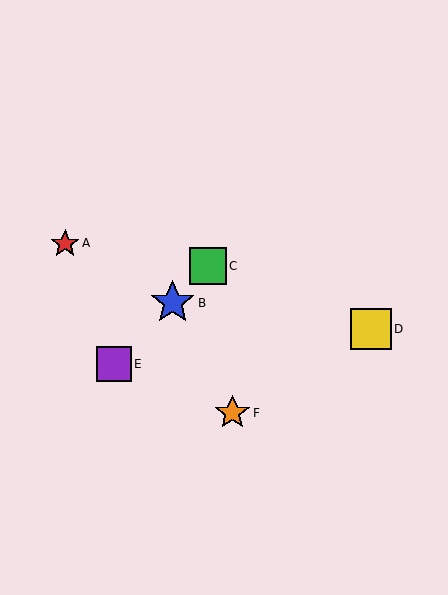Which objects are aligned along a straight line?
Objects B, C, E are aligned along a straight line.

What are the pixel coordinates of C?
Object C is at (208, 266).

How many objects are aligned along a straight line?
3 objects (B, C, E) are aligned along a straight line.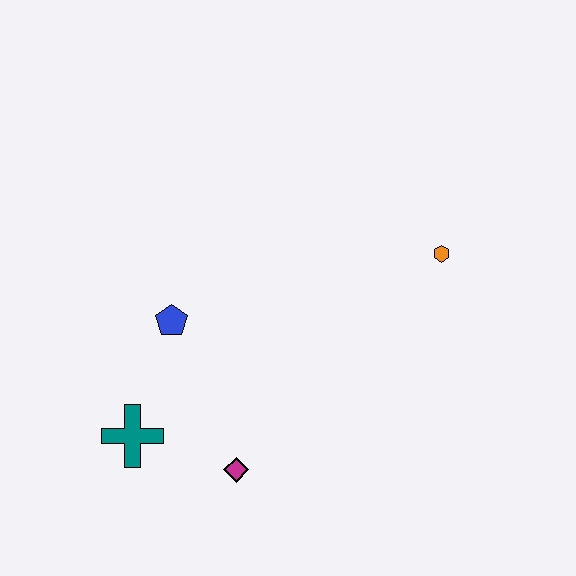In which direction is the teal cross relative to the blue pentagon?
The teal cross is below the blue pentagon.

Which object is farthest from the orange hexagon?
The teal cross is farthest from the orange hexagon.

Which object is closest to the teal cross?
The magenta diamond is closest to the teal cross.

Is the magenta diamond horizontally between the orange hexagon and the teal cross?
Yes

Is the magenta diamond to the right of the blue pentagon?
Yes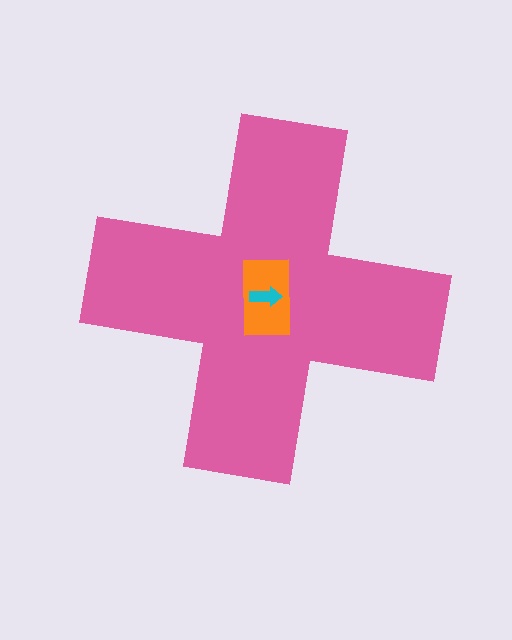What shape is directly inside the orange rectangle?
The cyan arrow.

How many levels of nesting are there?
3.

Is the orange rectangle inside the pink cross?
Yes.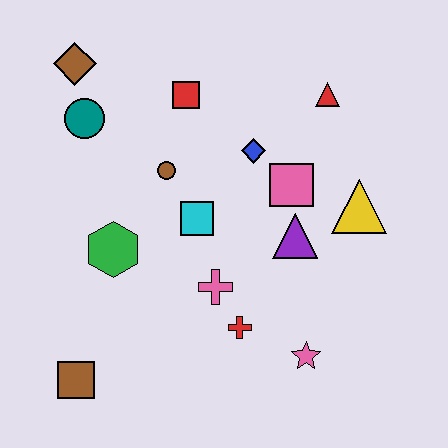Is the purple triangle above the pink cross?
Yes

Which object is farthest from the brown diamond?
The pink star is farthest from the brown diamond.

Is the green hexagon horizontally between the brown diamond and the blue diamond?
Yes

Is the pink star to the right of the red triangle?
No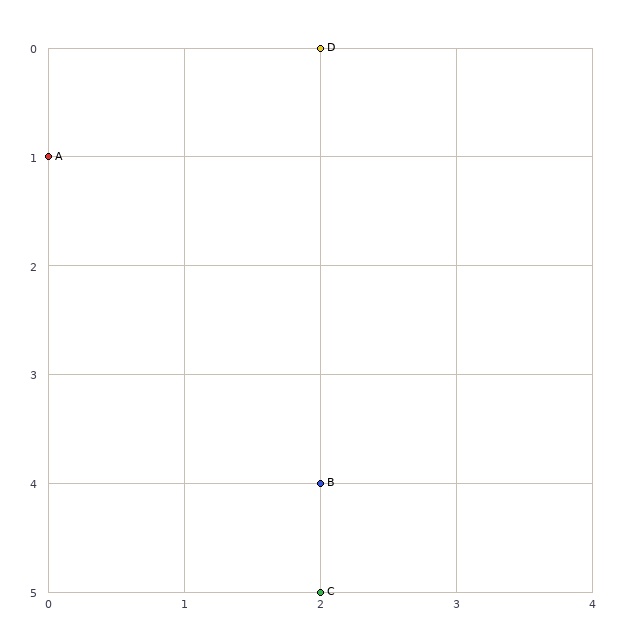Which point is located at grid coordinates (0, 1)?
Point A is at (0, 1).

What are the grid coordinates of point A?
Point A is at grid coordinates (0, 1).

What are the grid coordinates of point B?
Point B is at grid coordinates (2, 4).